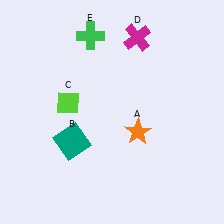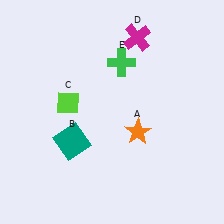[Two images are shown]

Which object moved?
The green cross (E) moved right.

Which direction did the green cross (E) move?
The green cross (E) moved right.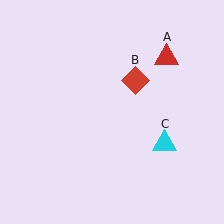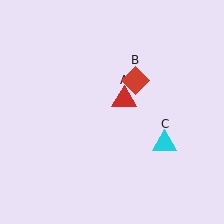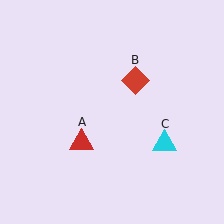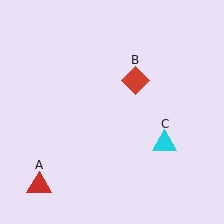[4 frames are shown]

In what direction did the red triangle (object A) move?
The red triangle (object A) moved down and to the left.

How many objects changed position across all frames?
1 object changed position: red triangle (object A).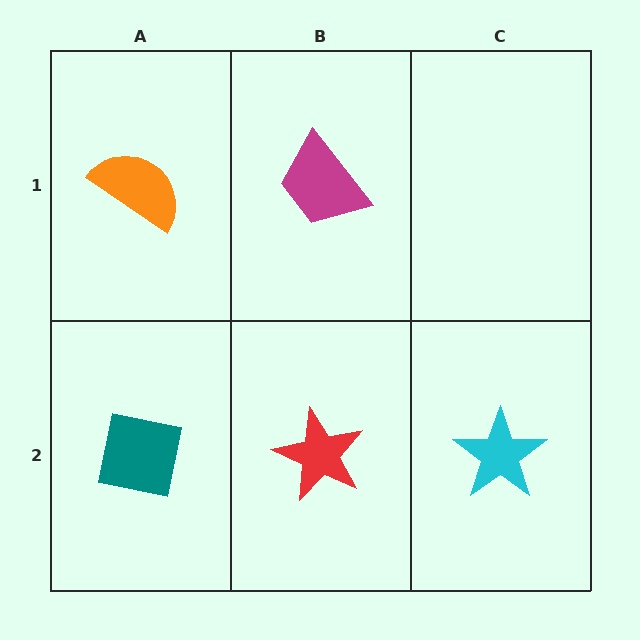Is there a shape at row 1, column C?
No, that cell is empty.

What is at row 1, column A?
An orange semicircle.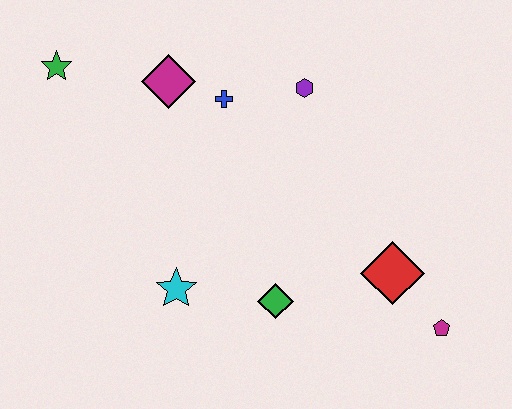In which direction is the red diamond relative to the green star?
The red diamond is to the right of the green star.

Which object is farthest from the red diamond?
The green star is farthest from the red diamond.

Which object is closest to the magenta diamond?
The blue cross is closest to the magenta diamond.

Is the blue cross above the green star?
No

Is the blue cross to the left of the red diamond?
Yes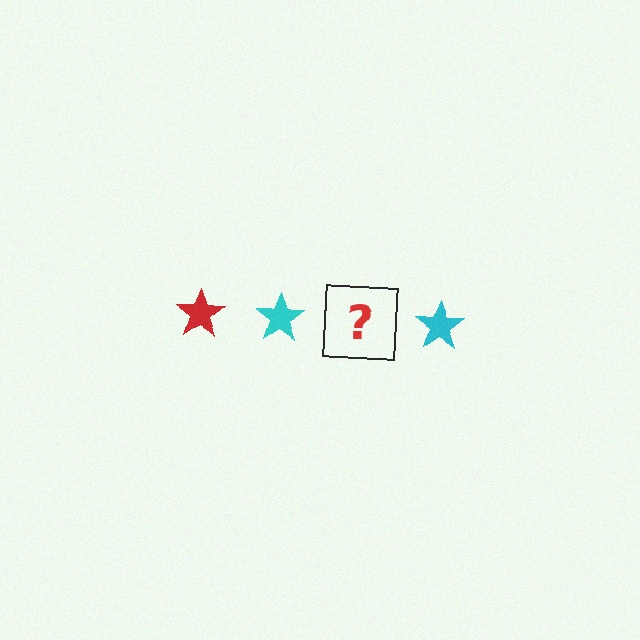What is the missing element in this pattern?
The missing element is a red star.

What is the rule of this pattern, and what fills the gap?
The rule is that the pattern cycles through red, cyan stars. The gap should be filled with a red star.